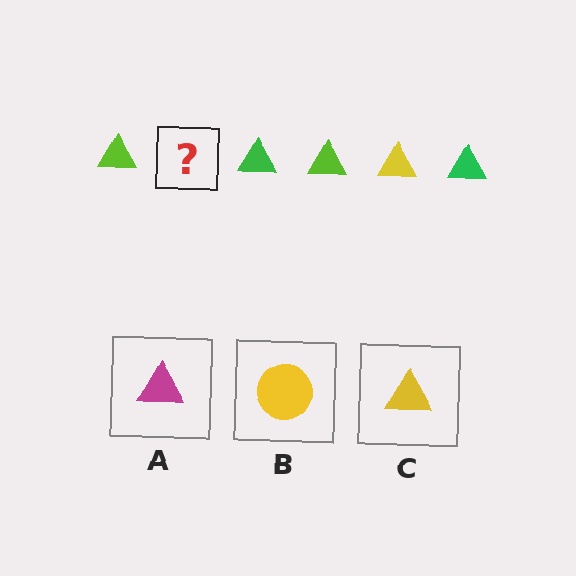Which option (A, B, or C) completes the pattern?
C.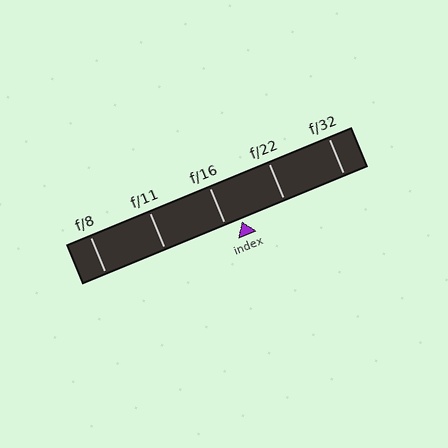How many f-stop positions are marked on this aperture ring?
There are 5 f-stop positions marked.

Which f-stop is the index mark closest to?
The index mark is closest to f/16.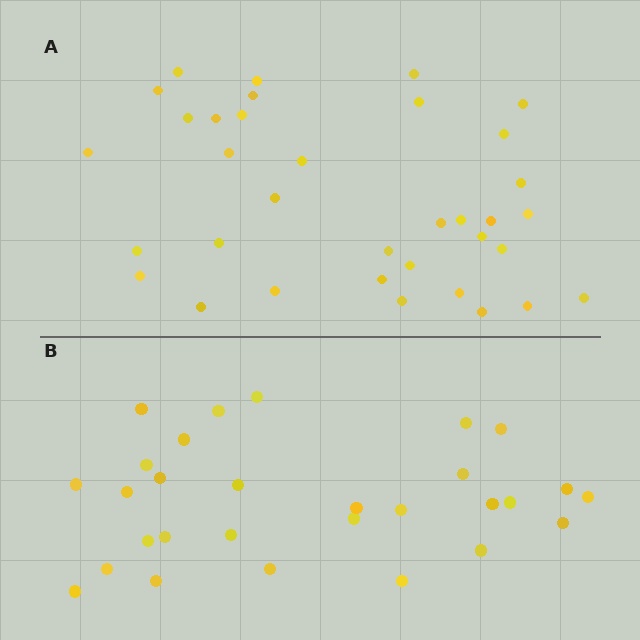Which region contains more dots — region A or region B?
Region A (the top region) has more dots.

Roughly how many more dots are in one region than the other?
Region A has about 6 more dots than region B.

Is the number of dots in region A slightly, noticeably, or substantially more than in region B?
Region A has only slightly more — the two regions are fairly close. The ratio is roughly 1.2 to 1.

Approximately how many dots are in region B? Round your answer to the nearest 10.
About 30 dots. (The exact count is 29, which rounds to 30.)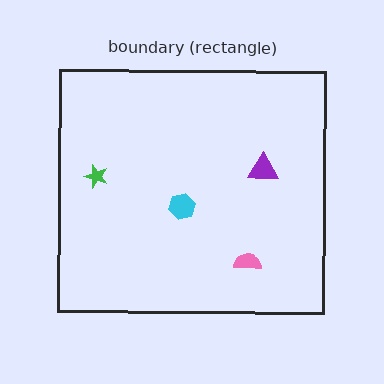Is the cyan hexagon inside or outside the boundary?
Inside.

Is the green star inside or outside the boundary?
Inside.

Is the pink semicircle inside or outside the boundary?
Inside.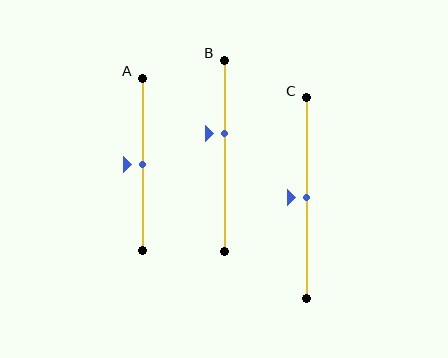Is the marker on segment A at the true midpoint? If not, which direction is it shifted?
Yes, the marker on segment A is at the true midpoint.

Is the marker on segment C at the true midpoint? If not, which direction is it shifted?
Yes, the marker on segment C is at the true midpoint.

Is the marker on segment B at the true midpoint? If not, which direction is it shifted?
No, the marker on segment B is shifted upward by about 12% of the segment length.